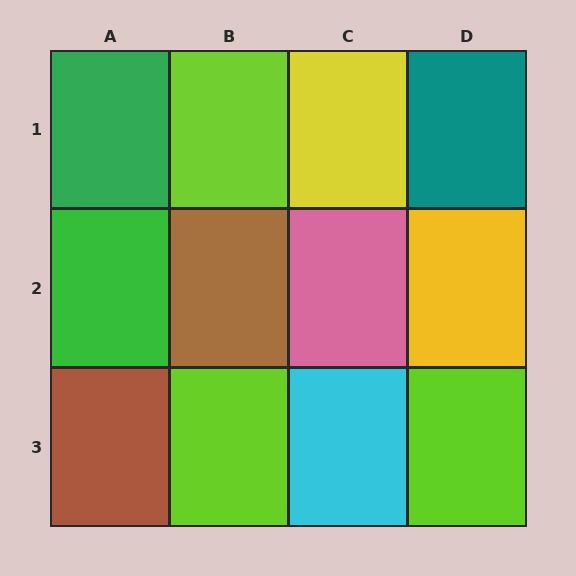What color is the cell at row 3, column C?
Cyan.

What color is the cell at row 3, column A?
Brown.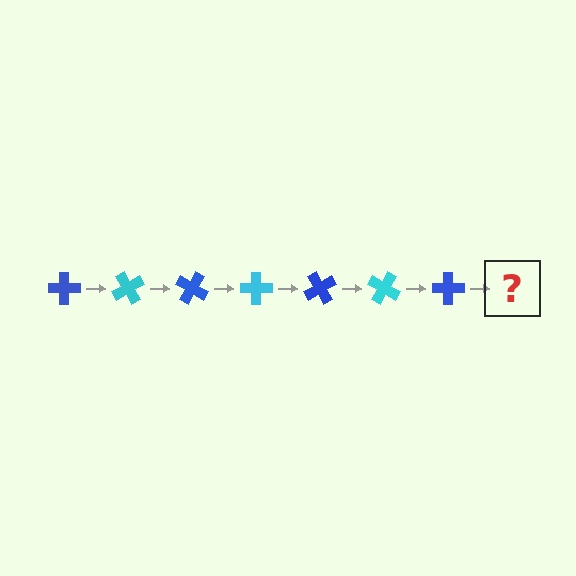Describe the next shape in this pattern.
It should be a cyan cross, rotated 420 degrees from the start.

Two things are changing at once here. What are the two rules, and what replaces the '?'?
The two rules are that it rotates 60 degrees each step and the color cycles through blue and cyan. The '?' should be a cyan cross, rotated 420 degrees from the start.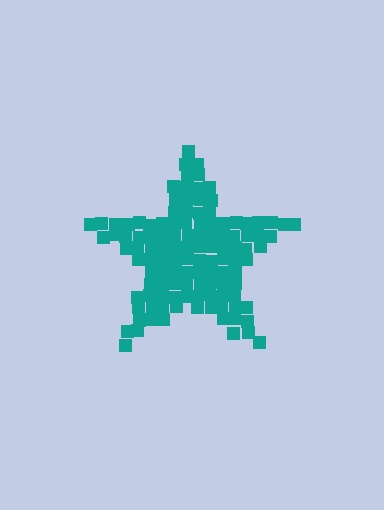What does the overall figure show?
The overall figure shows a star.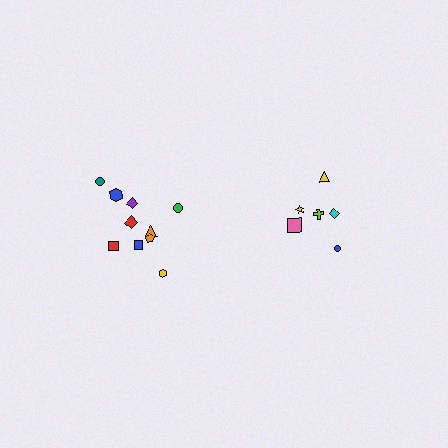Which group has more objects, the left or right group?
The left group.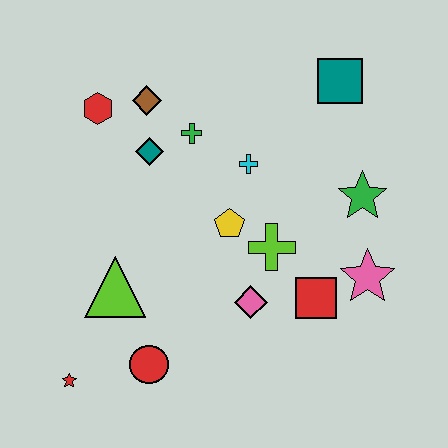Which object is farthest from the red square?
The red hexagon is farthest from the red square.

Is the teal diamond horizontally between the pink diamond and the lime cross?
No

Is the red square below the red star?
No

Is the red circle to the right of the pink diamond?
No